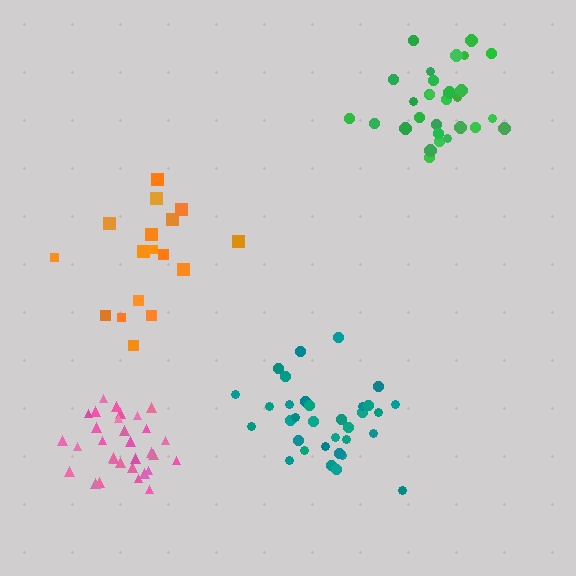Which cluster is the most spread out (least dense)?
Orange.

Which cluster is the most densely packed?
Pink.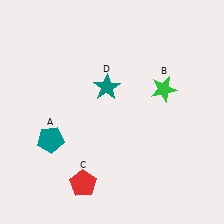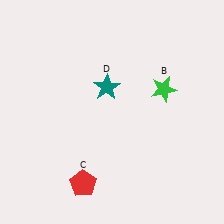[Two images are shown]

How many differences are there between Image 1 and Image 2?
There is 1 difference between the two images.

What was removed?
The teal pentagon (A) was removed in Image 2.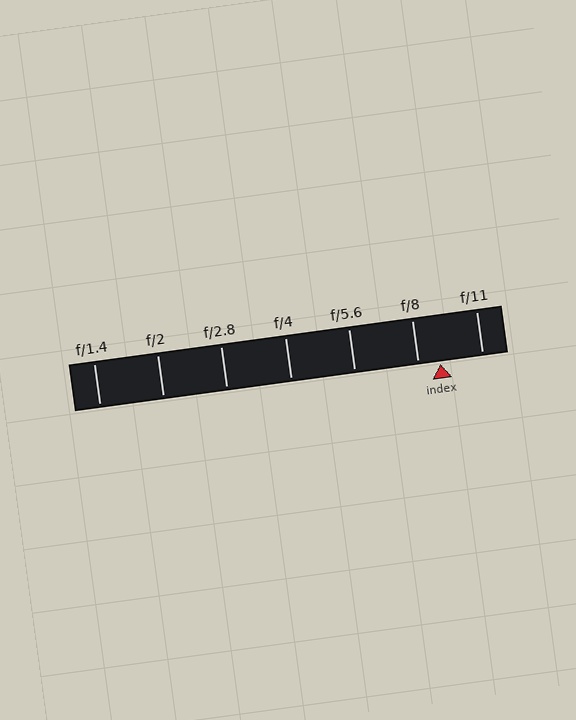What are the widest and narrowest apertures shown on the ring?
The widest aperture shown is f/1.4 and the narrowest is f/11.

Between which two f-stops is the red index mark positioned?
The index mark is between f/8 and f/11.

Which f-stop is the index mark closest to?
The index mark is closest to f/8.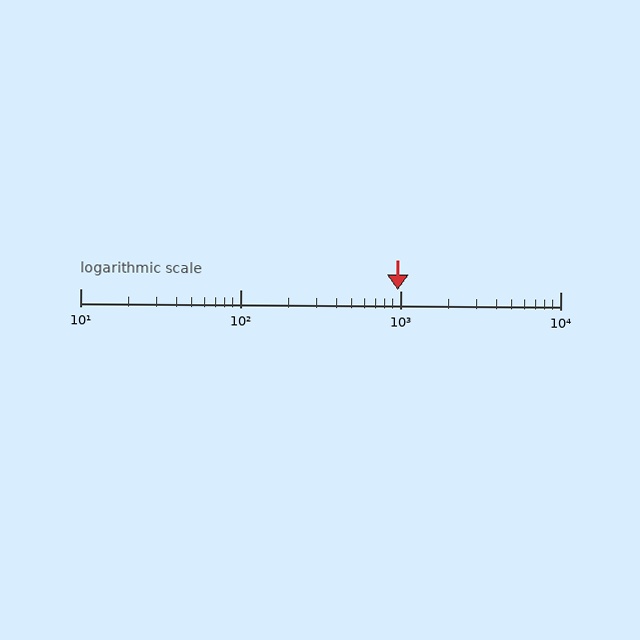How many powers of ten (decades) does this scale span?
The scale spans 3 decades, from 10 to 10000.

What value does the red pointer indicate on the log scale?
The pointer indicates approximately 960.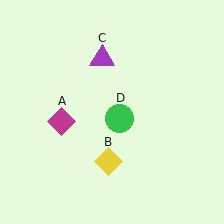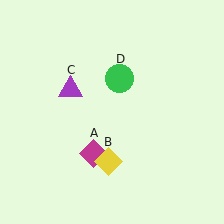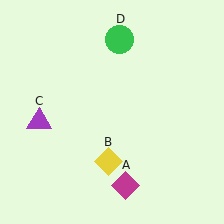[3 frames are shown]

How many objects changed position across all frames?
3 objects changed position: magenta diamond (object A), purple triangle (object C), green circle (object D).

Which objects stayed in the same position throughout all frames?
Yellow diamond (object B) remained stationary.